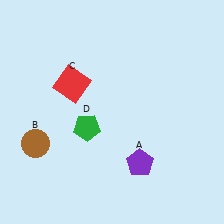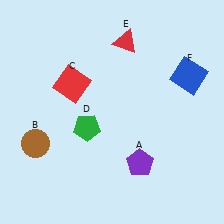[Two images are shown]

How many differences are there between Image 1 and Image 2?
There are 2 differences between the two images.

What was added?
A red triangle (E), a blue square (F) were added in Image 2.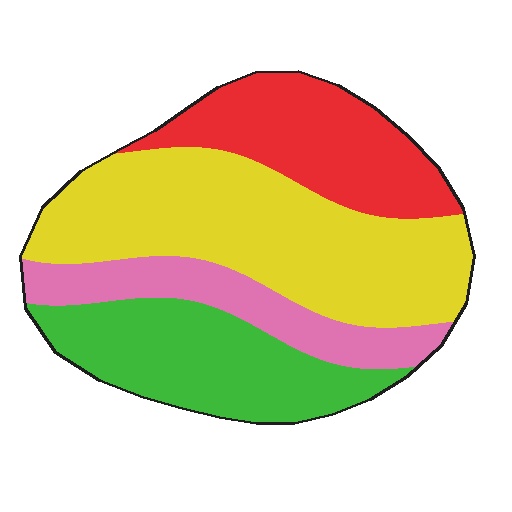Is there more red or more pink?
Red.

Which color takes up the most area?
Yellow, at roughly 40%.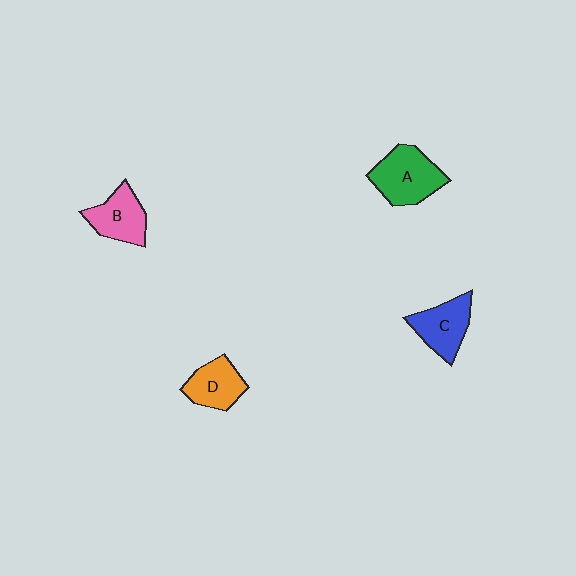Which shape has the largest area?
Shape A (green).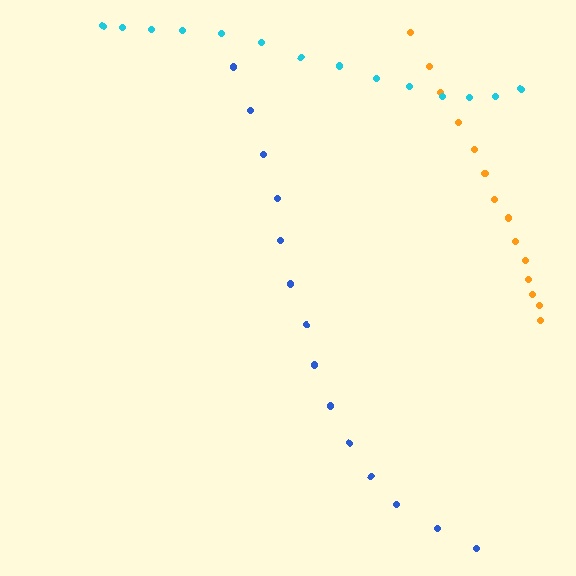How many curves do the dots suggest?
There are 3 distinct paths.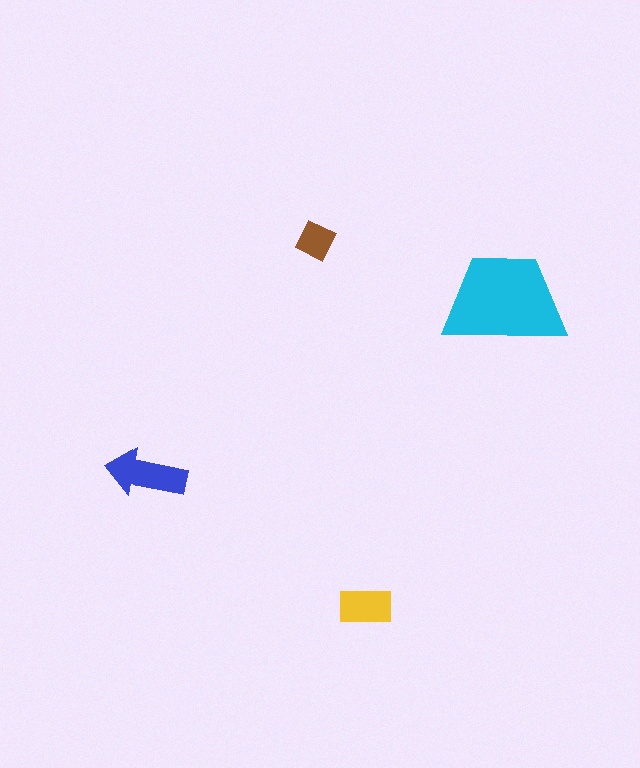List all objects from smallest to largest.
The brown square, the yellow rectangle, the blue arrow, the cyan trapezoid.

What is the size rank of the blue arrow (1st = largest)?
2nd.